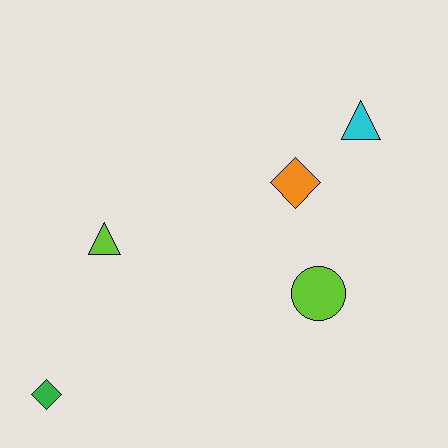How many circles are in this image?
There is 1 circle.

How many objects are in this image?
There are 5 objects.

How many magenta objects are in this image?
There are no magenta objects.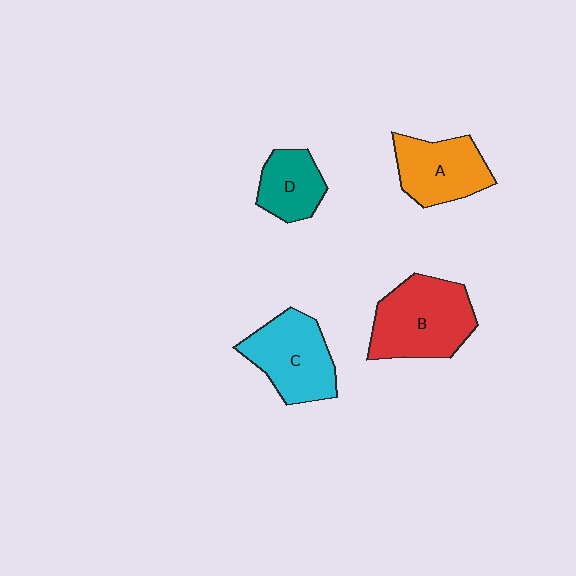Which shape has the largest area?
Shape B (red).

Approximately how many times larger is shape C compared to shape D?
Approximately 1.6 times.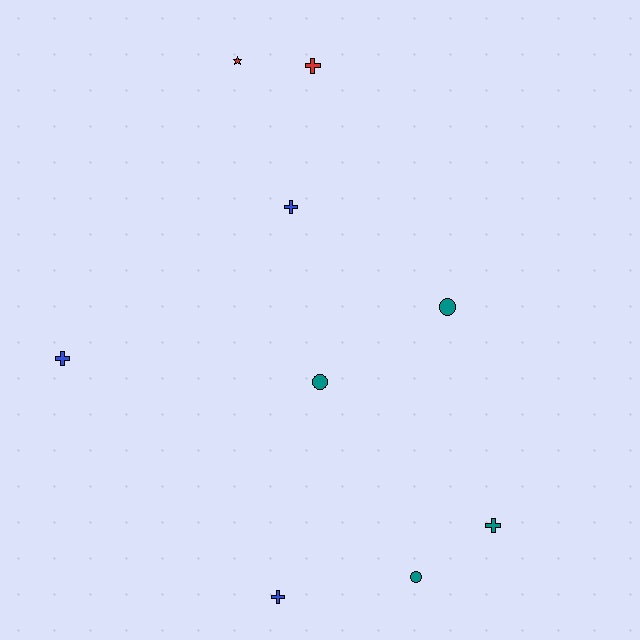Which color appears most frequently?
Teal, with 4 objects.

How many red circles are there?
There are no red circles.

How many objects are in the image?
There are 9 objects.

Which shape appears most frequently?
Cross, with 5 objects.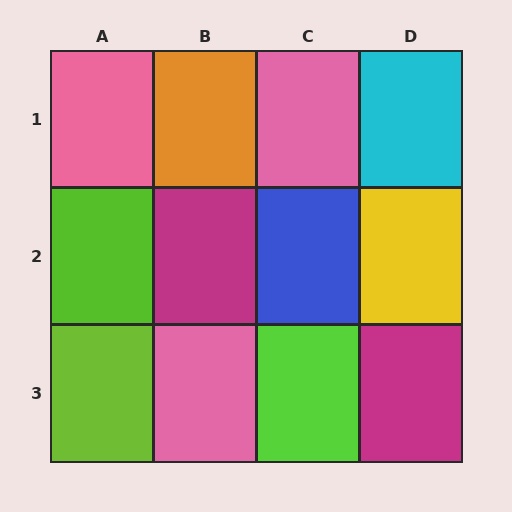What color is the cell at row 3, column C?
Lime.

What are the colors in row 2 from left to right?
Lime, magenta, blue, yellow.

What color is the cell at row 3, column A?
Lime.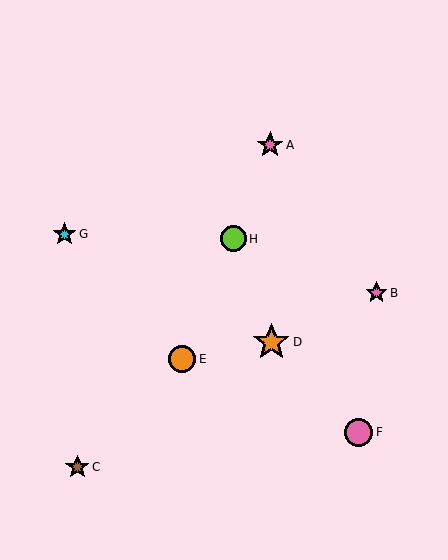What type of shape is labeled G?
Shape G is a cyan star.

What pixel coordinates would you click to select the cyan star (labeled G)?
Click at (65, 234) to select the cyan star G.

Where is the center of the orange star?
The center of the orange star is at (271, 342).